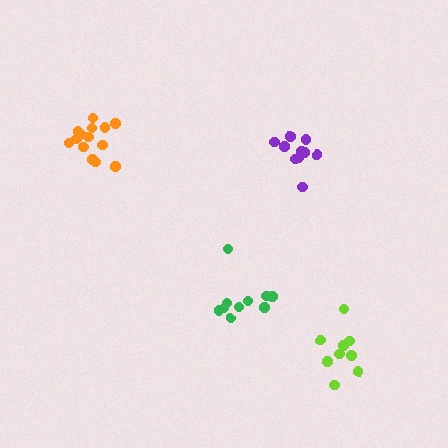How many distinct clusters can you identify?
There are 4 distinct clusters.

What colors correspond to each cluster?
The clusters are colored: green, orange, purple, lime.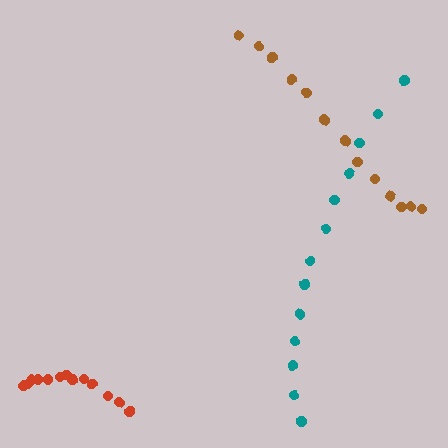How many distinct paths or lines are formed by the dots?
There are 3 distinct paths.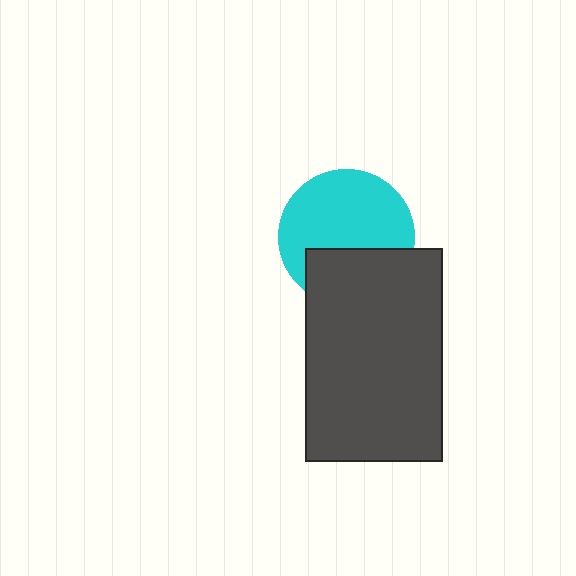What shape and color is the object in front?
The object in front is a dark gray rectangle.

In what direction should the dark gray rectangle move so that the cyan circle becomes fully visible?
The dark gray rectangle should move down. That is the shortest direction to clear the overlap and leave the cyan circle fully visible.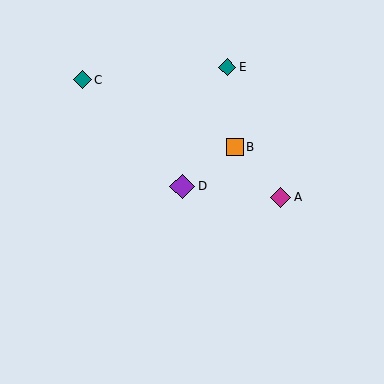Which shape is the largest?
The purple diamond (labeled D) is the largest.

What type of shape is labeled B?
Shape B is an orange square.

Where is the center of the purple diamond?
The center of the purple diamond is at (182, 186).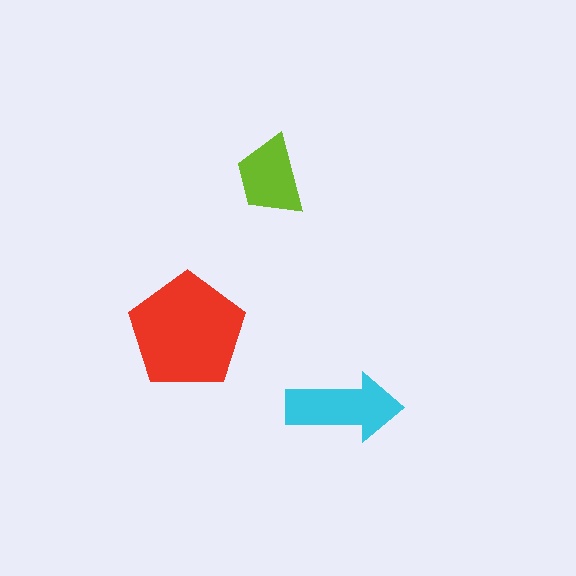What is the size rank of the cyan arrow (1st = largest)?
2nd.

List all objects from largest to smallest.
The red pentagon, the cyan arrow, the lime trapezoid.